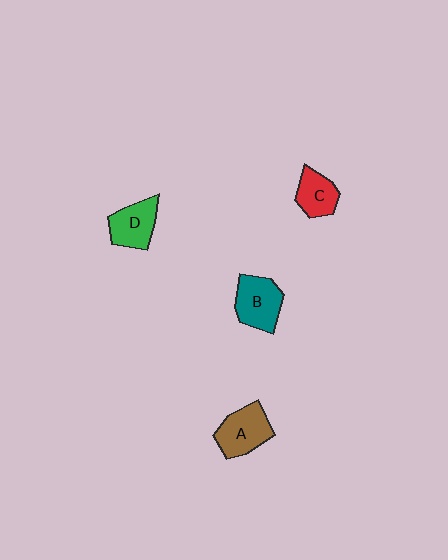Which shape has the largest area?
Shape A (brown).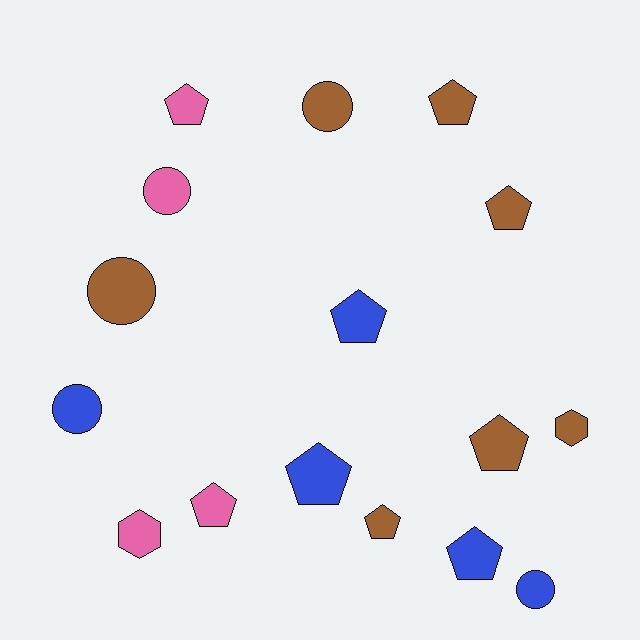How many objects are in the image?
There are 16 objects.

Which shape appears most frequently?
Pentagon, with 9 objects.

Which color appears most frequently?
Brown, with 7 objects.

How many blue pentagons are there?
There are 3 blue pentagons.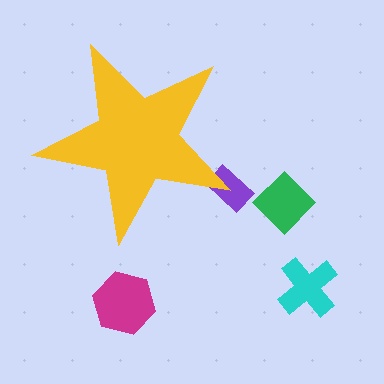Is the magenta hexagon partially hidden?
No, the magenta hexagon is fully visible.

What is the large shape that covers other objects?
A yellow star.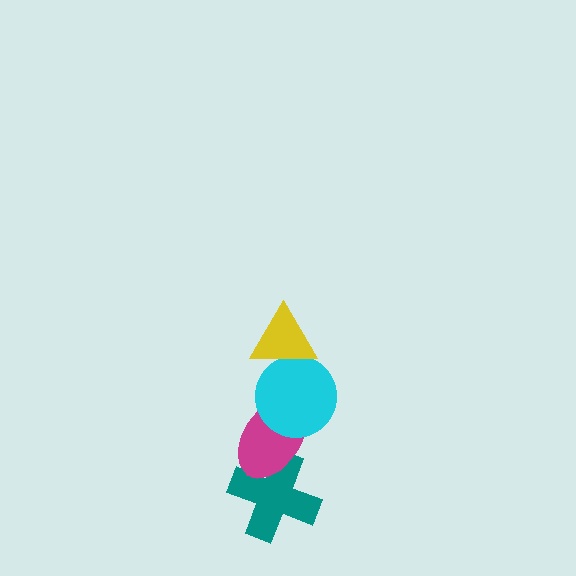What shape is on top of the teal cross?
The magenta ellipse is on top of the teal cross.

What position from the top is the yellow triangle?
The yellow triangle is 1st from the top.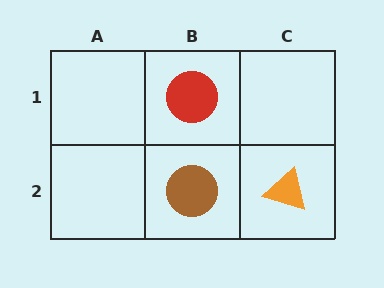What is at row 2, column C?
An orange triangle.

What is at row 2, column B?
A brown circle.